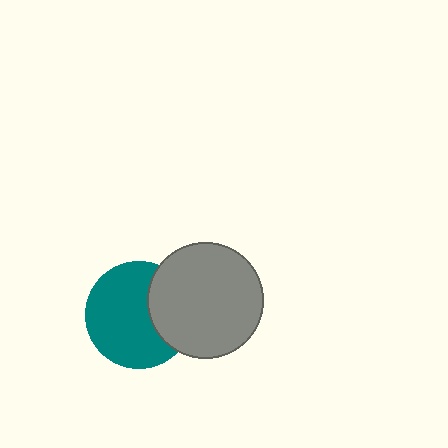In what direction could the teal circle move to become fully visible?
The teal circle could move left. That would shift it out from behind the gray circle entirely.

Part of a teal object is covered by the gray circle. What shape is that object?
It is a circle.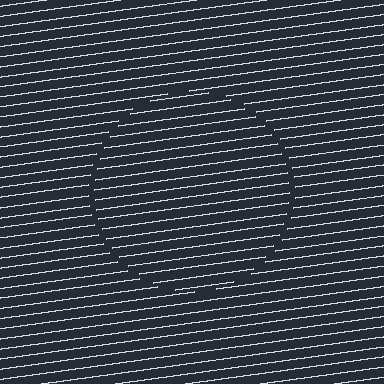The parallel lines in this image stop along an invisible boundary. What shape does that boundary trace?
An illusory circle. The interior of the shape contains the same grating, shifted by half a period — the contour is defined by the phase discontinuity where line-ends from the inner and outer gratings abut.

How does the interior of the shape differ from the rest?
The interior of the shape contains the same grating, shifted by half a period — the contour is defined by the phase discontinuity where line-ends from the inner and outer gratings abut.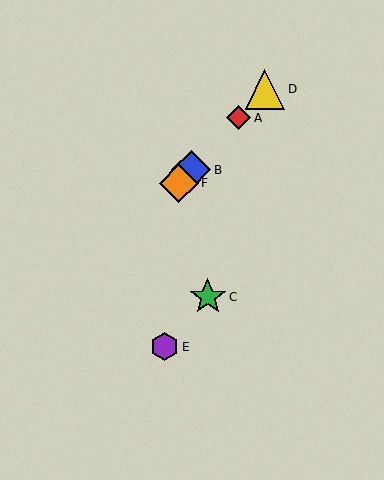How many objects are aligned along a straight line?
4 objects (A, B, D, F) are aligned along a straight line.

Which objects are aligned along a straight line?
Objects A, B, D, F are aligned along a straight line.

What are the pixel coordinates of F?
Object F is at (179, 183).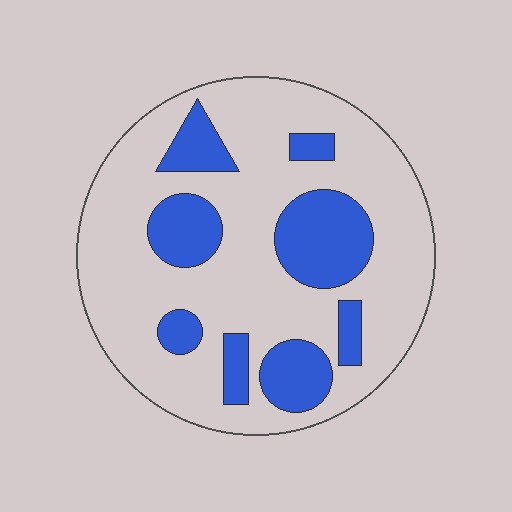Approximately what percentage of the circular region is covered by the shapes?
Approximately 25%.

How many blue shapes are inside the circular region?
8.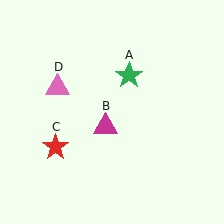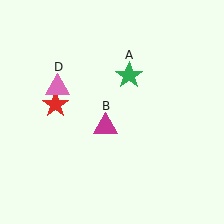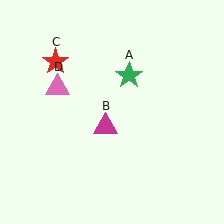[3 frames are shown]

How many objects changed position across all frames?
1 object changed position: red star (object C).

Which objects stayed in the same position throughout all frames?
Green star (object A) and magenta triangle (object B) and pink triangle (object D) remained stationary.